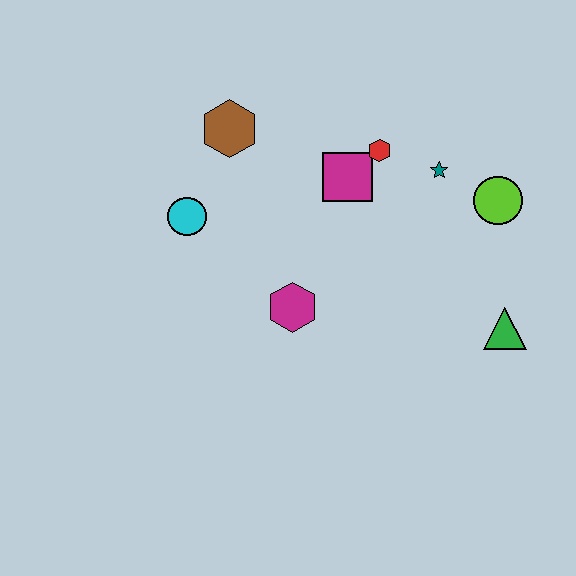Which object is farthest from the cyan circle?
The green triangle is farthest from the cyan circle.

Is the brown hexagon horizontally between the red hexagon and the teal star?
No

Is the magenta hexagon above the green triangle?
Yes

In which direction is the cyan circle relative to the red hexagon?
The cyan circle is to the left of the red hexagon.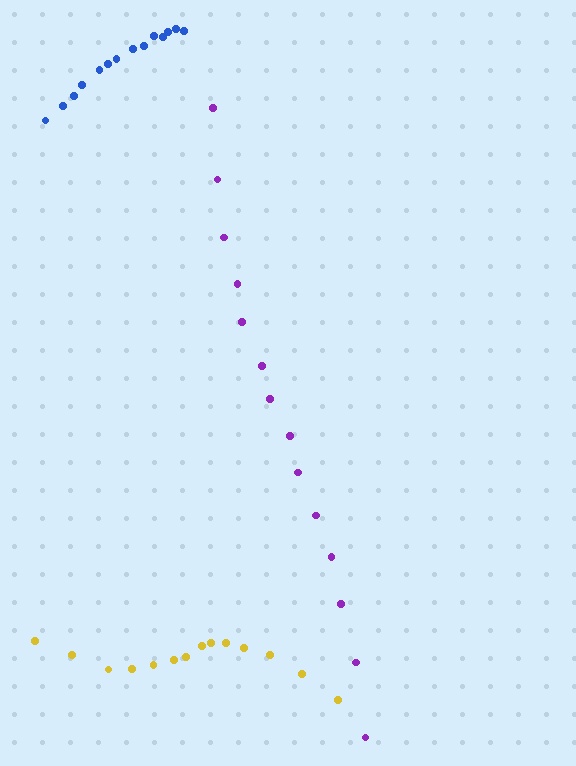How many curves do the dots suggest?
There are 3 distinct paths.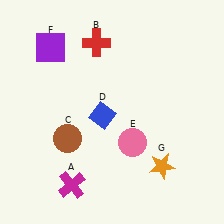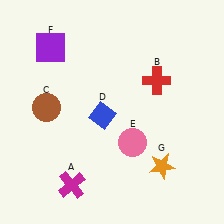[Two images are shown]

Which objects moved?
The objects that moved are: the red cross (B), the brown circle (C).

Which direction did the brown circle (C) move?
The brown circle (C) moved up.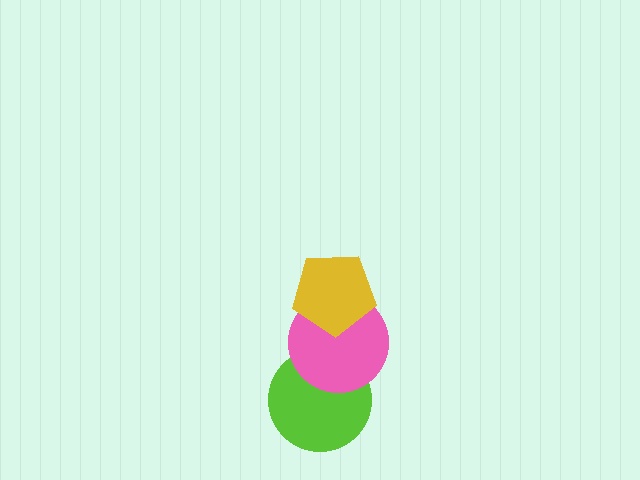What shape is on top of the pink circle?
The yellow pentagon is on top of the pink circle.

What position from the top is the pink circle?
The pink circle is 2nd from the top.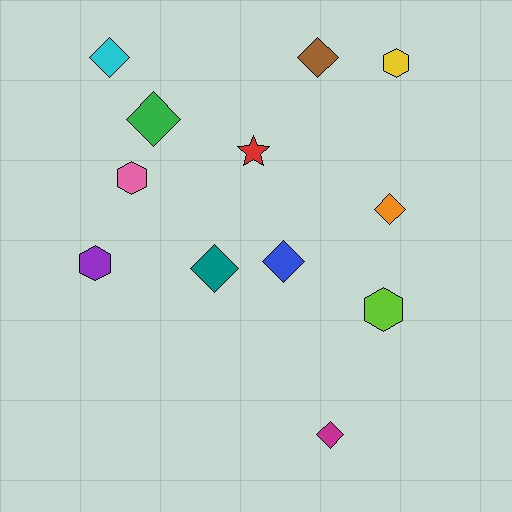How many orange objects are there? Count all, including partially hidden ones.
There is 1 orange object.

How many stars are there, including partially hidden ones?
There is 1 star.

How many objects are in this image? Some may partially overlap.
There are 12 objects.